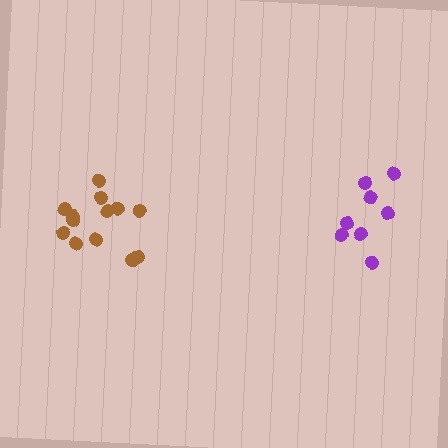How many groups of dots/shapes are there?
There are 2 groups.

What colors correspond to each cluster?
The clusters are colored: brown, purple.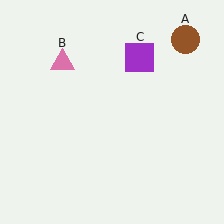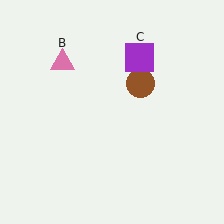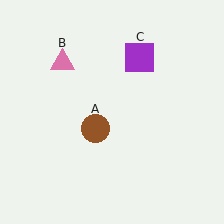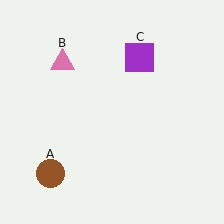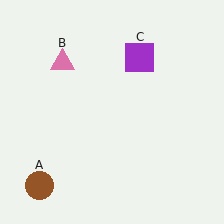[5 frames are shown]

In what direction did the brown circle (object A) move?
The brown circle (object A) moved down and to the left.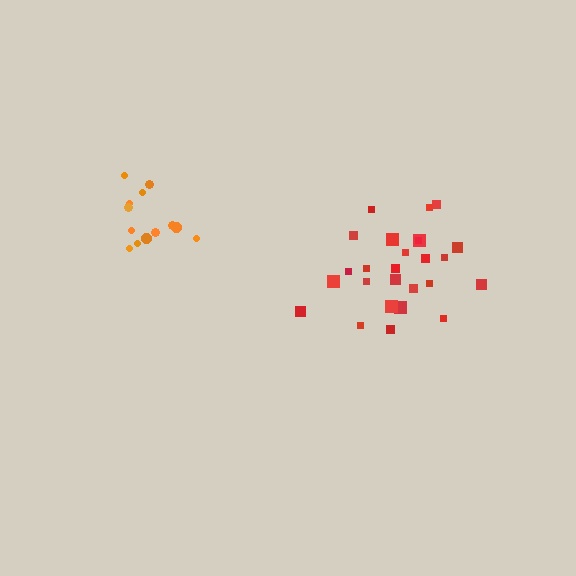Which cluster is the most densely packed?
Red.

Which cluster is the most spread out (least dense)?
Orange.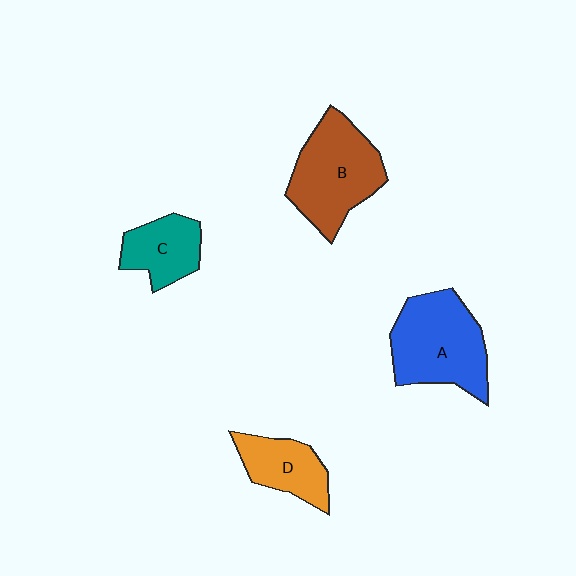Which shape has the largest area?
Shape A (blue).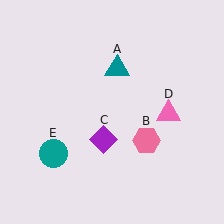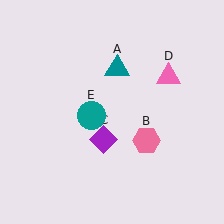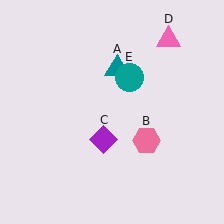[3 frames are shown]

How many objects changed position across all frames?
2 objects changed position: pink triangle (object D), teal circle (object E).